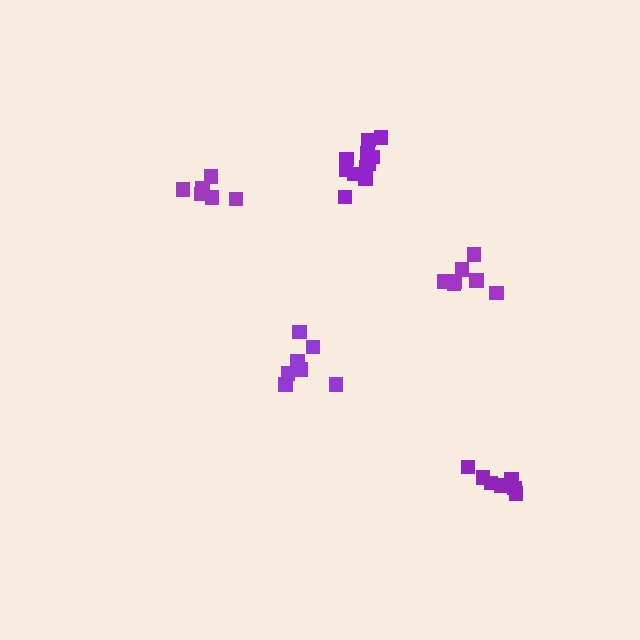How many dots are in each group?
Group 1: 7 dots, Group 2: 7 dots, Group 3: 7 dots, Group 4: 11 dots, Group 5: 7 dots (39 total).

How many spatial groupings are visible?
There are 5 spatial groupings.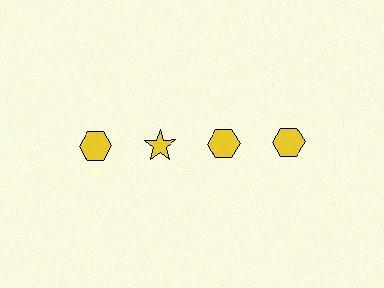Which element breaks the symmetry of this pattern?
The yellow star in the top row, second from left column breaks the symmetry. All other shapes are yellow hexagons.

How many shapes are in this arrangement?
There are 4 shapes arranged in a grid pattern.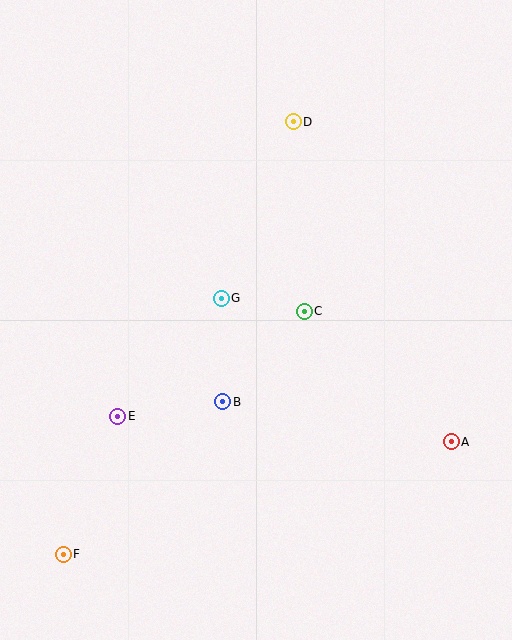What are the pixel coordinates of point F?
Point F is at (63, 554).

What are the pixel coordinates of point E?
Point E is at (118, 416).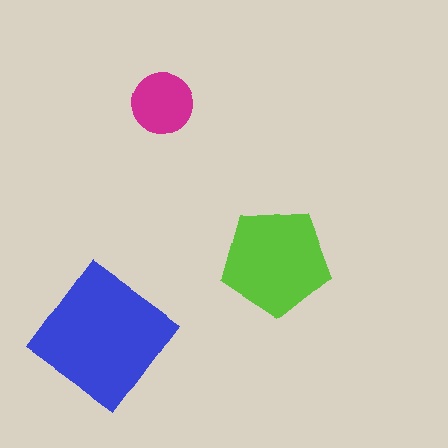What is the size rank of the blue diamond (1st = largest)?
1st.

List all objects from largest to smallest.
The blue diamond, the lime pentagon, the magenta circle.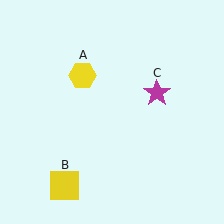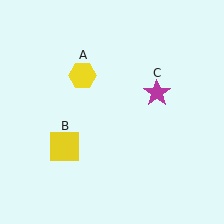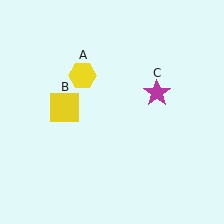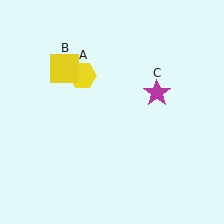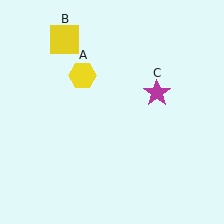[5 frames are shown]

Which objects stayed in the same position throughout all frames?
Yellow hexagon (object A) and magenta star (object C) remained stationary.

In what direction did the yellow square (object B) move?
The yellow square (object B) moved up.